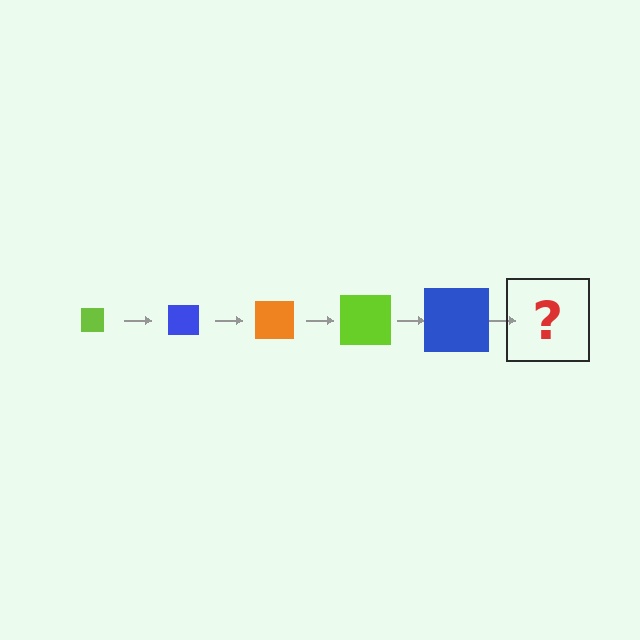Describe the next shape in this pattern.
It should be an orange square, larger than the previous one.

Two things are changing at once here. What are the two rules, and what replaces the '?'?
The two rules are that the square grows larger each step and the color cycles through lime, blue, and orange. The '?' should be an orange square, larger than the previous one.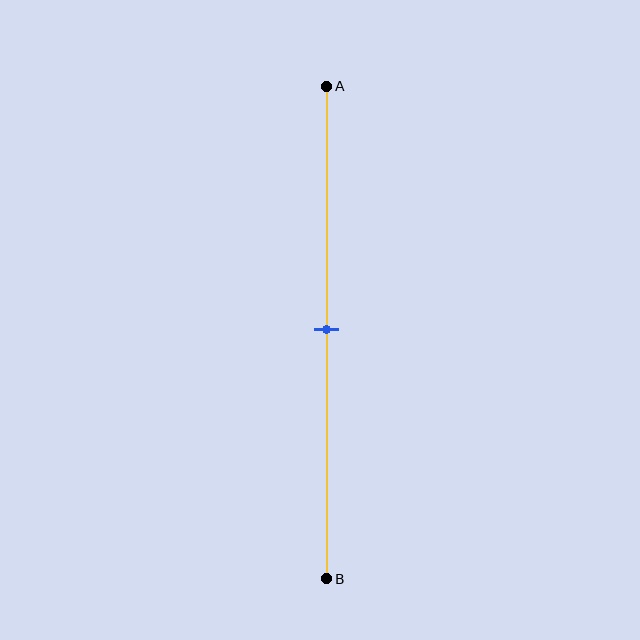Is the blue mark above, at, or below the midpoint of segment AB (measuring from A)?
The blue mark is approximately at the midpoint of segment AB.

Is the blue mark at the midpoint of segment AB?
Yes, the mark is approximately at the midpoint.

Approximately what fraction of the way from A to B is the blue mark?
The blue mark is approximately 50% of the way from A to B.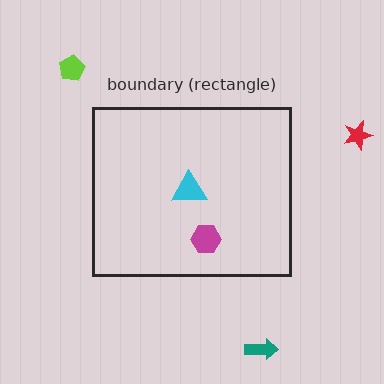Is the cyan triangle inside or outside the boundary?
Inside.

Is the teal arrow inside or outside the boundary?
Outside.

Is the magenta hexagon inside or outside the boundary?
Inside.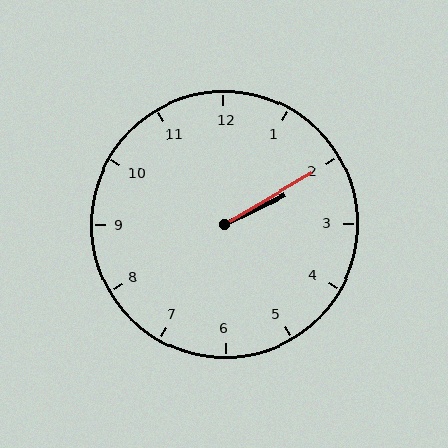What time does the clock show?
2:10.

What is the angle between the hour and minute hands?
Approximately 5 degrees.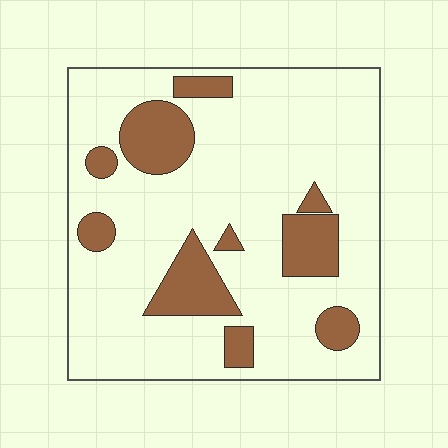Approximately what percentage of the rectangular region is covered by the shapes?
Approximately 20%.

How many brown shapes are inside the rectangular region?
10.